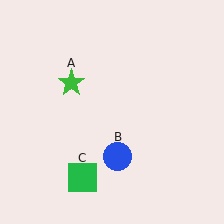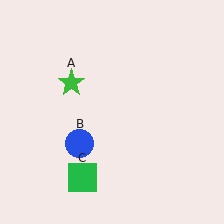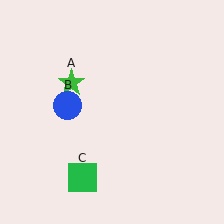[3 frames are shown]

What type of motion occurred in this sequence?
The blue circle (object B) rotated clockwise around the center of the scene.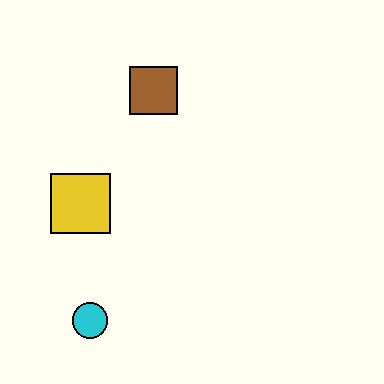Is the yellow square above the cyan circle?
Yes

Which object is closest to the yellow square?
The cyan circle is closest to the yellow square.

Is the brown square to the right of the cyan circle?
Yes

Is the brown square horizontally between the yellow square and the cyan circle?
No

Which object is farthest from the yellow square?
The brown square is farthest from the yellow square.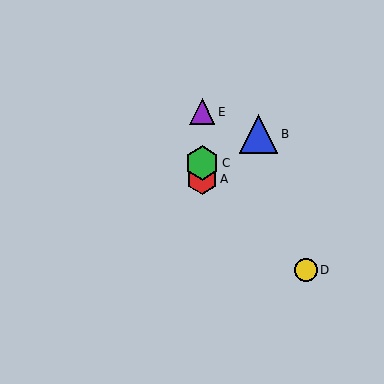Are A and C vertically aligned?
Yes, both are at x≈202.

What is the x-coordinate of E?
Object E is at x≈202.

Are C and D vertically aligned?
No, C is at x≈202 and D is at x≈306.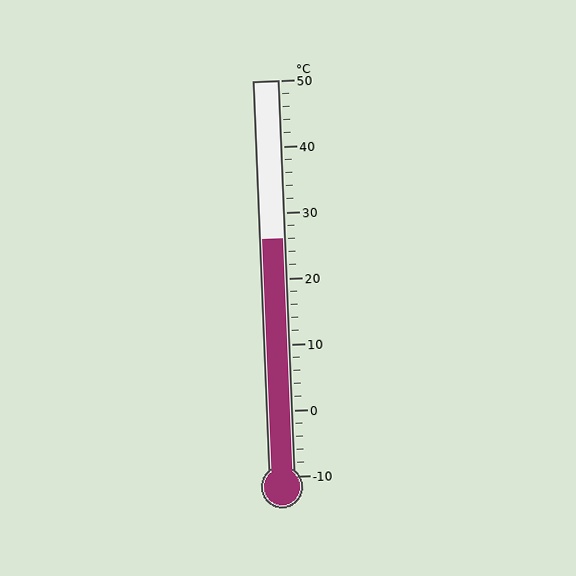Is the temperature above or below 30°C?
The temperature is below 30°C.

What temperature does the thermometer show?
The thermometer shows approximately 26°C.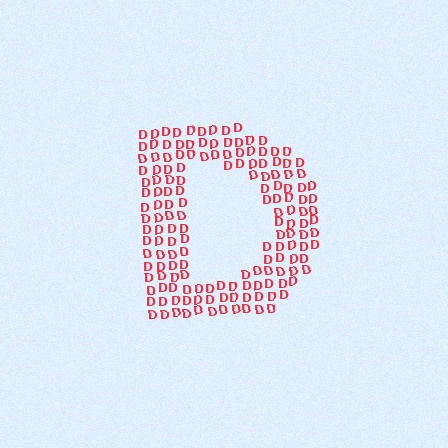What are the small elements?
The small elements are letter D's.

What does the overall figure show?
The overall figure shows the letter D.